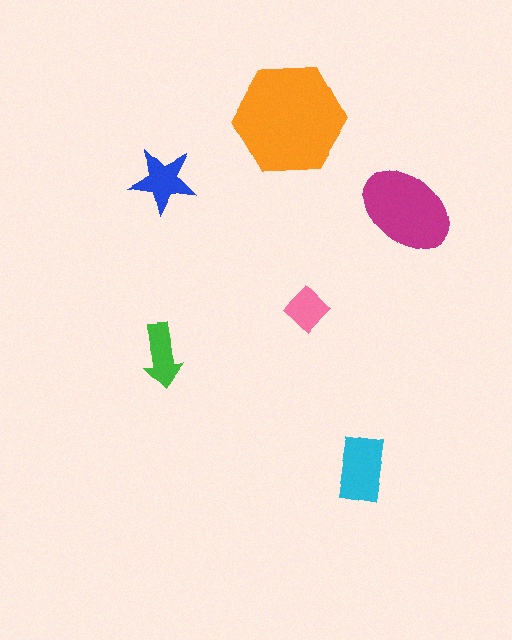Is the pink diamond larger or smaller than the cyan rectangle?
Smaller.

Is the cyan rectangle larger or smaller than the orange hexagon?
Smaller.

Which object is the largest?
The orange hexagon.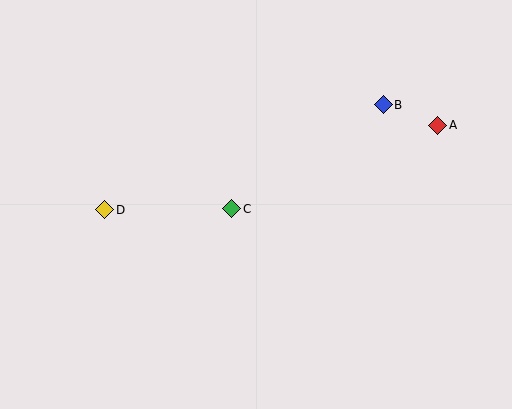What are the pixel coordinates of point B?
Point B is at (383, 105).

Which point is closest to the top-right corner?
Point A is closest to the top-right corner.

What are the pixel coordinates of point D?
Point D is at (105, 210).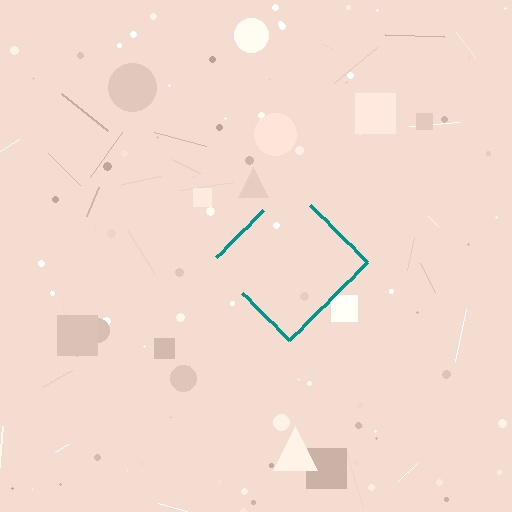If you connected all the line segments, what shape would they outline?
They would outline a diamond.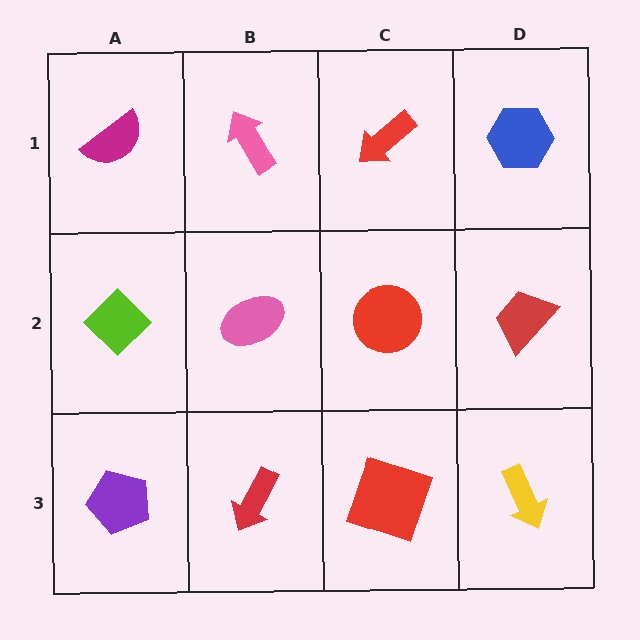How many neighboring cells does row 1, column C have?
3.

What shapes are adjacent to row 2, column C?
A red arrow (row 1, column C), a red square (row 3, column C), a pink ellipse (row 2, column B), a red trapezoid (row 2, column D).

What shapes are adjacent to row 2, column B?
A pink arrow (row 1, column B), a red arrow (row 3, column B), a lime diamond (row 2, column A), a red circle (row 2, column C).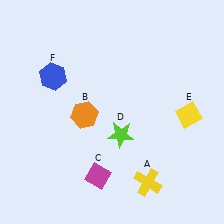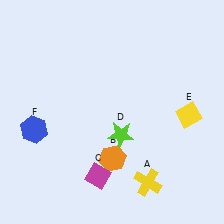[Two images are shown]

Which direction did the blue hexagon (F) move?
The blue hexagon (F) moved down.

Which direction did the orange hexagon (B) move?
The orange hexagon (B) moved down.